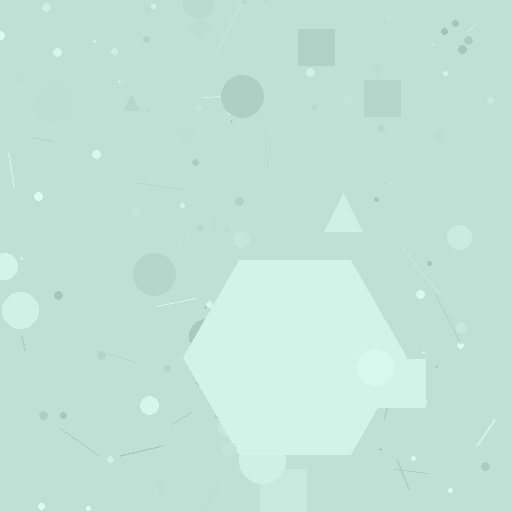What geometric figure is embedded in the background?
A hexagon is embedded in the background.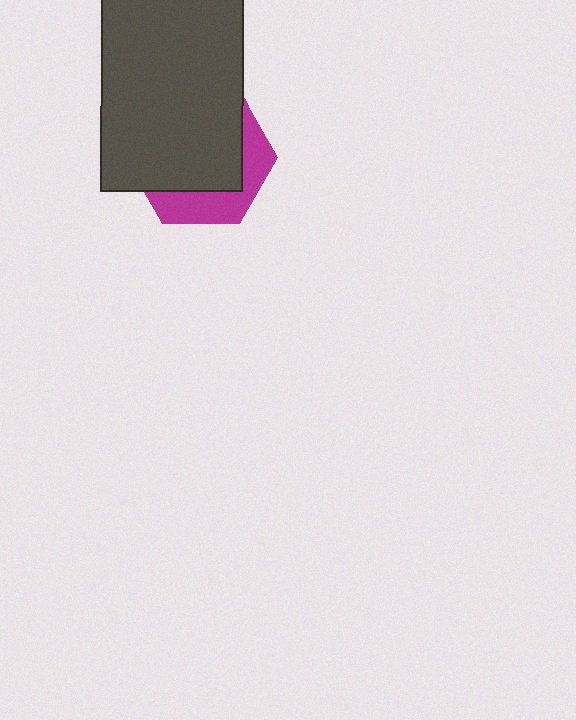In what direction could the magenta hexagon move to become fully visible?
The magenta hexagon could move down. That would shift it out from behind the dark gray rectangle entirely.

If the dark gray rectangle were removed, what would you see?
You would see the complete magenta hexagon.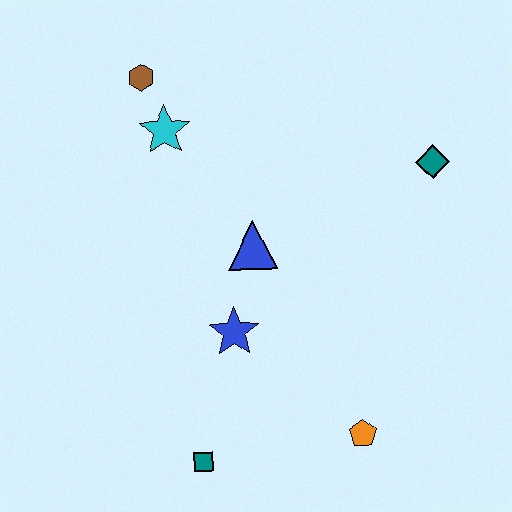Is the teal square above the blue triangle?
No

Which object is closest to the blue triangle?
The blue star is closest to the blue triangle.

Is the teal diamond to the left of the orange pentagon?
No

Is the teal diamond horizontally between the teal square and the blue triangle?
No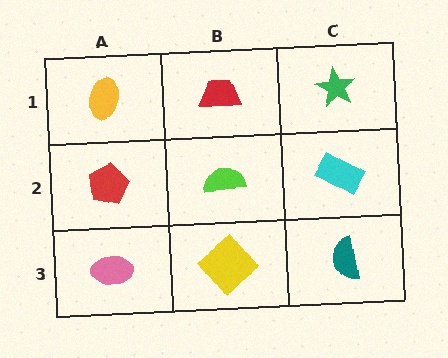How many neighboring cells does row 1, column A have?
2.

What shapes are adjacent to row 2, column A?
A yellow ellipse (row 1, column A), a pink ellipse (row 3, column A), a lime semicircle (row 2, column B).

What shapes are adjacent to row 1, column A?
A red pentagon (row 2, column A), a red trapezoid (row 1, column B).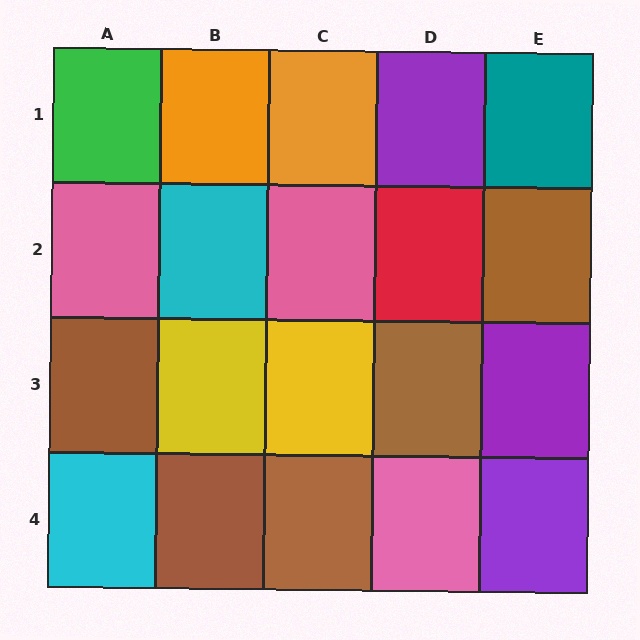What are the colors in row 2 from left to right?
Pink, cyan, pink, red, brown.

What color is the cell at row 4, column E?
Purple.